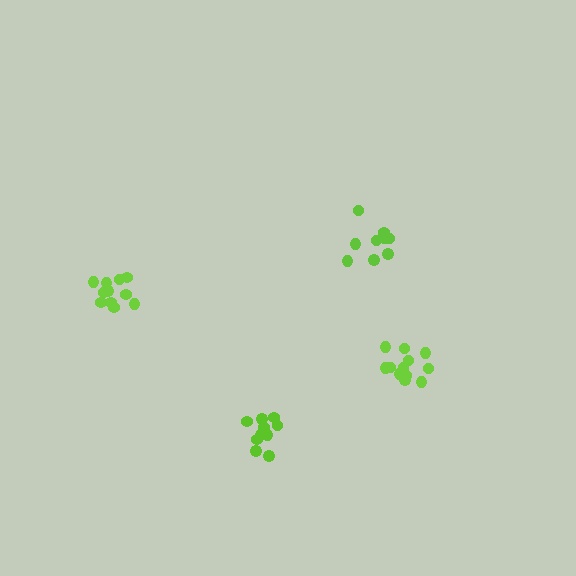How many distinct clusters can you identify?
There are 4 distinct clusters.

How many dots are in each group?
Group 1: 9 dots, Group 2: 14 dots, Group 3: 10 dots, Group 4: 11 dots (44 total).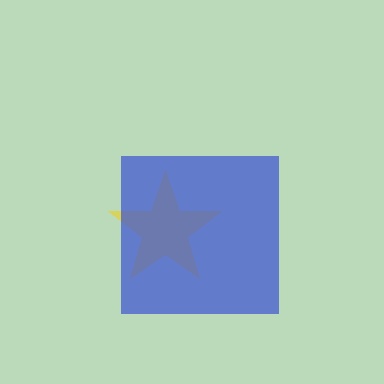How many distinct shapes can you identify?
There are 2 distinct shapes: a yellow star, a blue square.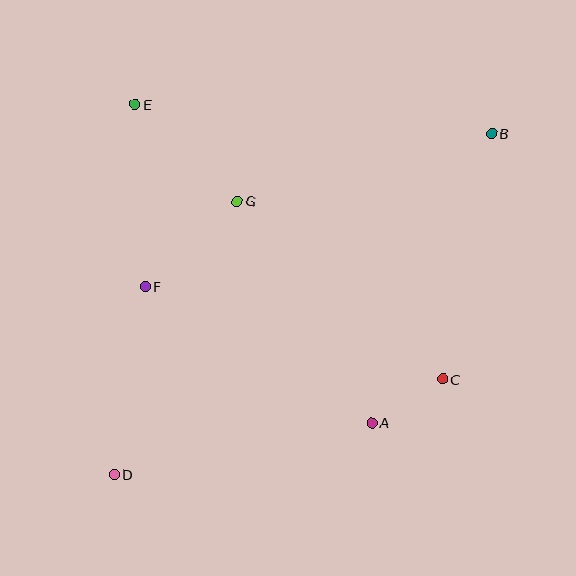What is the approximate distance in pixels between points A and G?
The distance between A and G is approximately 259 pixels.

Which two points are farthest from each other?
Points B and D are farthest from each other.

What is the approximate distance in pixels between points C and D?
The distance between C and D is approximately 342 pixels.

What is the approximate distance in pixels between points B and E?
The distance between B and E is approximately 358 pixels.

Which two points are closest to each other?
Points A and C are closest to each other.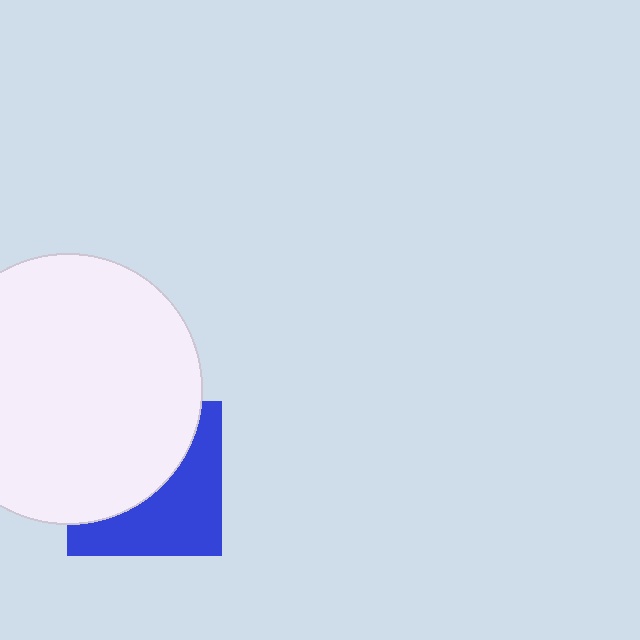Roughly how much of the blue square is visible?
About half of it is visible (roughly 46%).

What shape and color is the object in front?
The object in front is a white circle.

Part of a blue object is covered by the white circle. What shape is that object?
It is a square.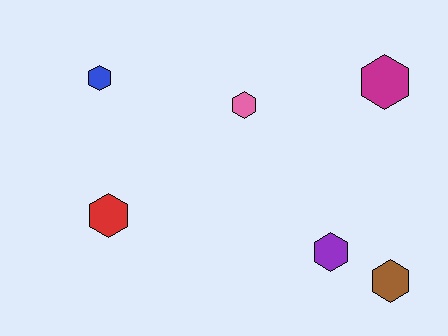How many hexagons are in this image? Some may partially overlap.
There are 6 hexagons.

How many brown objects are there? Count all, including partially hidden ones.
There is 1 brown object.